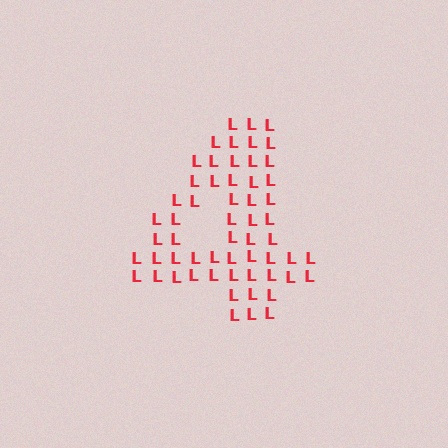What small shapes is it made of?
It is made of small letter L's.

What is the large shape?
The large shape is the digit 4.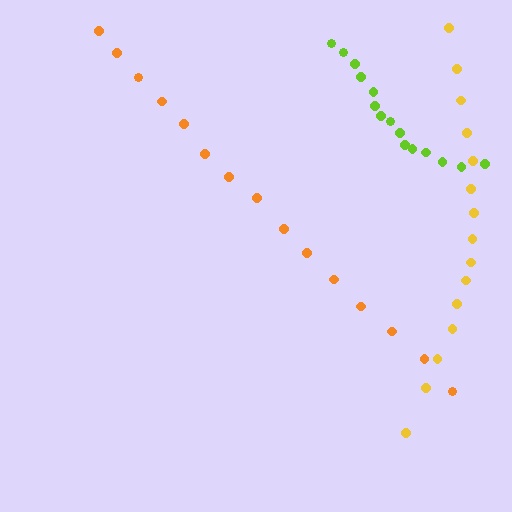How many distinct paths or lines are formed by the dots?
There are 3 distinct paths.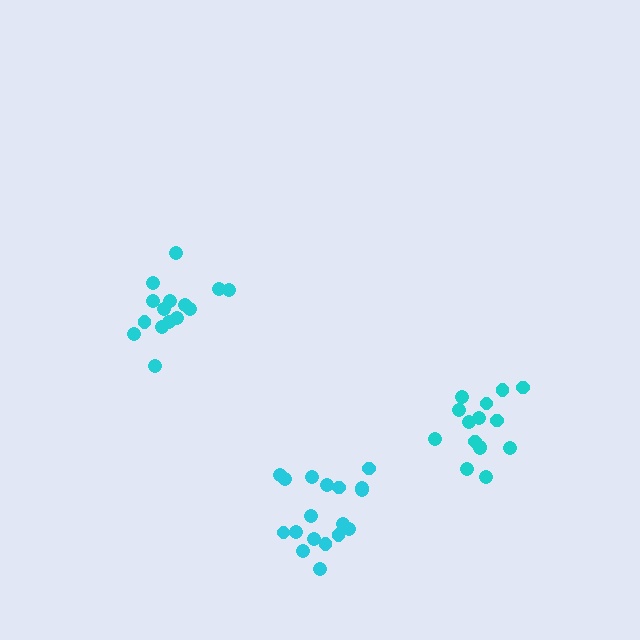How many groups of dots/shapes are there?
There are 3 groups.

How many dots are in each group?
Group 1: 18 dots, Group 2: 15 dots, Group 3: 15 dots (48 total).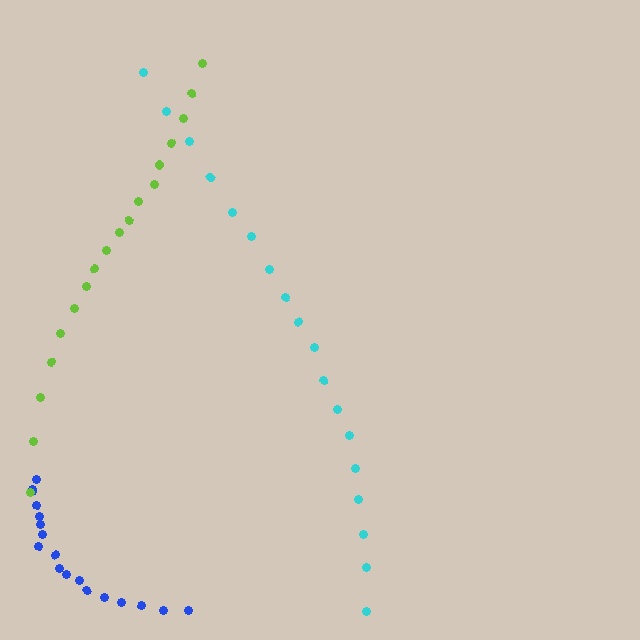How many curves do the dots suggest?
There are 3 distinct paths.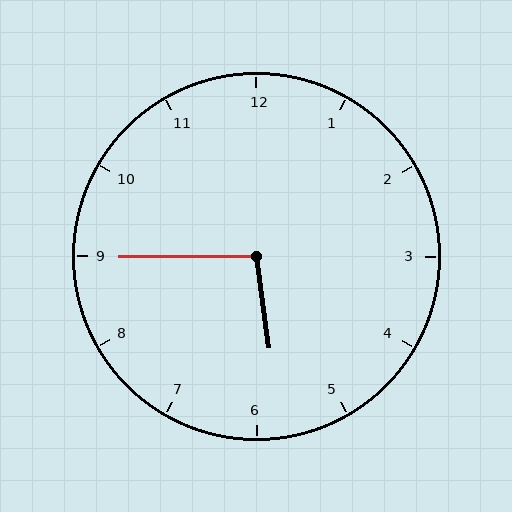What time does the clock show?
5:45.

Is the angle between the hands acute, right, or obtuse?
It is obtuse.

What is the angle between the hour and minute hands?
Approximately 98 degrees.